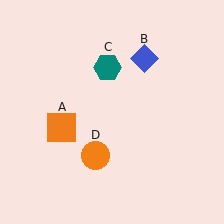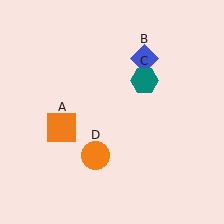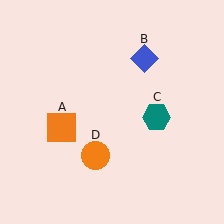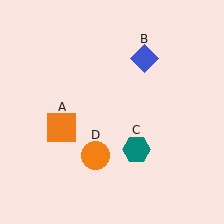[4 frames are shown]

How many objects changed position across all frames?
1 object changed position: teal hexagon (object C).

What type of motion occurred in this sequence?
The teal hexagon (object C) rotated clockwise around the center of the scene.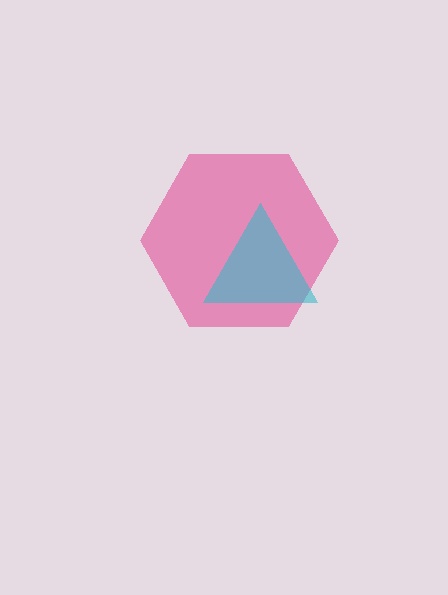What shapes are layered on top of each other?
The layered shapes are: a pink hexagon, a cyan triangle.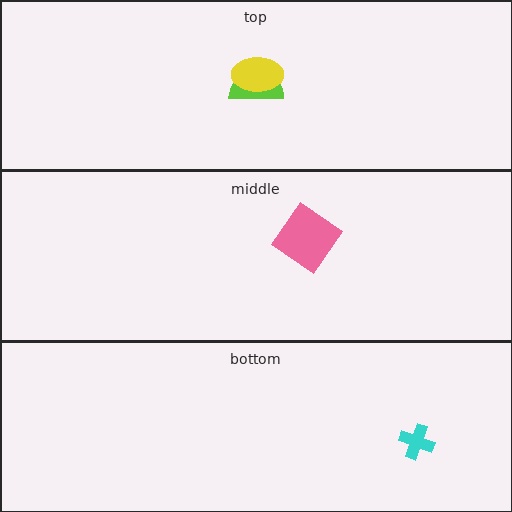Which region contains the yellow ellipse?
The top region.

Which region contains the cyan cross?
The bottom region.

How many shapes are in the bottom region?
1.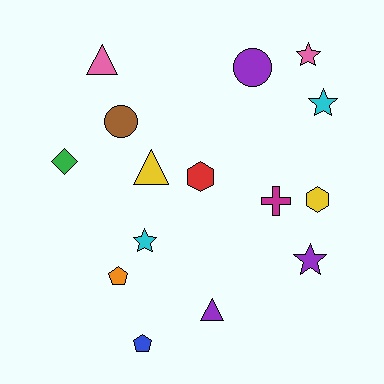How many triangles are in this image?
There are 3 triangles.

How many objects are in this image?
There are 15 objects.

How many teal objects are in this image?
There are no teal objects.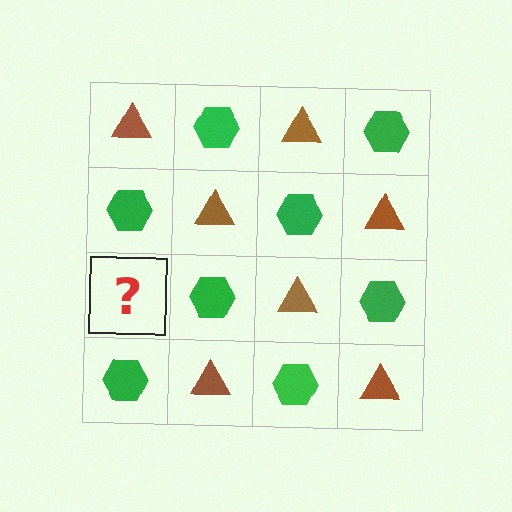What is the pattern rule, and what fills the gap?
The rule is that it alternates brown triangle and green hexagon in a checkerboard pattern. The gap should be filled with a brown triangle.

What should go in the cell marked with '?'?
The missing cell should contain a brown triangle.